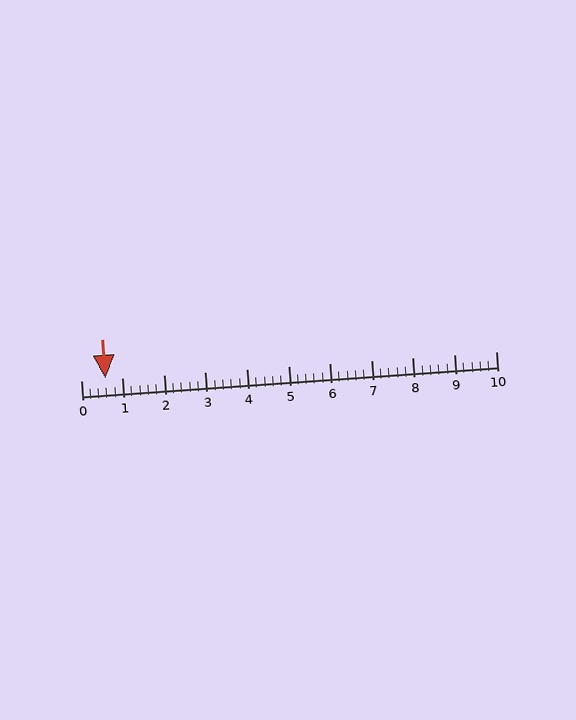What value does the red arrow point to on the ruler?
The red arrow points to approximately 0.6.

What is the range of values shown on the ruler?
The ruler shows values from 0 to 10.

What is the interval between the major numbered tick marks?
The major tick marks are spaced 1 units apart.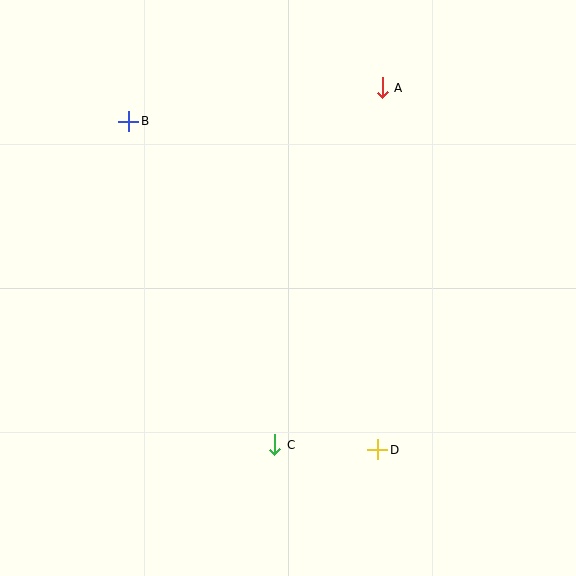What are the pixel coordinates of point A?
Point A is at (382, 88).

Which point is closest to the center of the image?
Point C at (275, 445) is closest to the center.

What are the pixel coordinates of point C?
Point C is at (275, 445).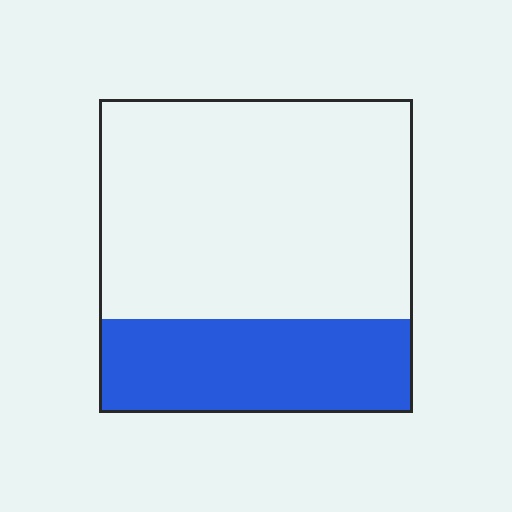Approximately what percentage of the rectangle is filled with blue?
Approximately 30%.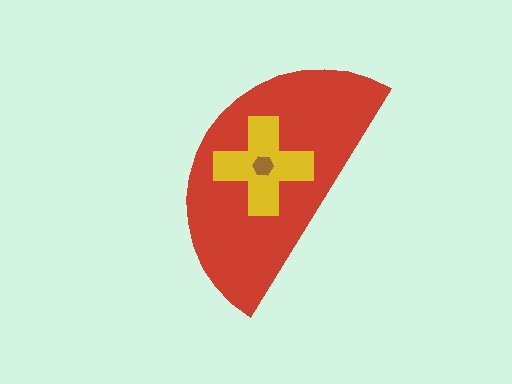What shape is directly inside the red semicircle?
The yellow cross.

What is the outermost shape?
The red semicircle.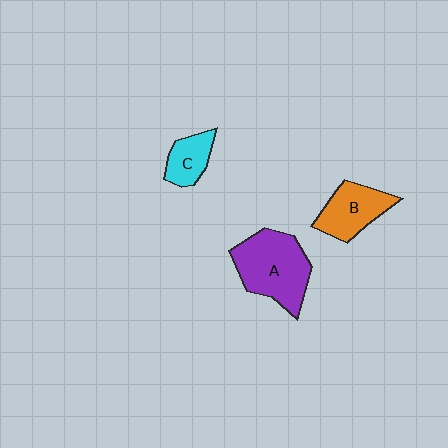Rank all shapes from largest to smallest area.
From largest to smallest: A (purple), B (orange), C (cyan).